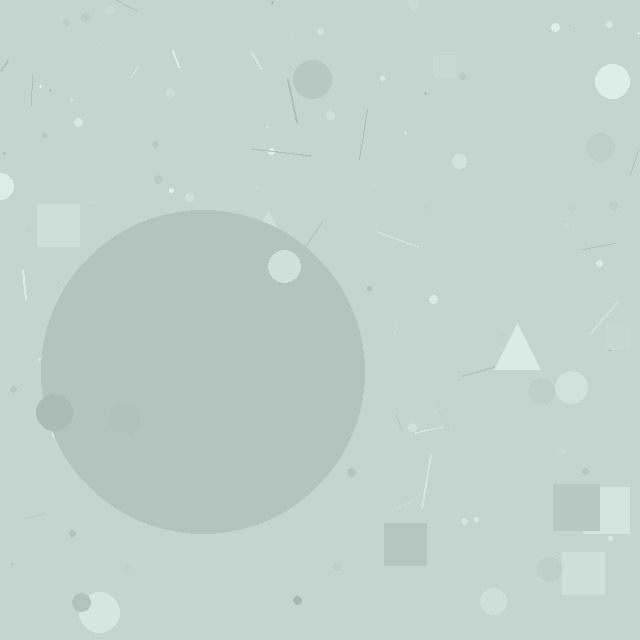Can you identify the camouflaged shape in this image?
The camouflaged shape is a circle.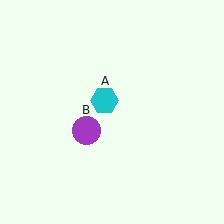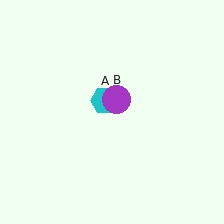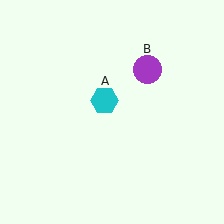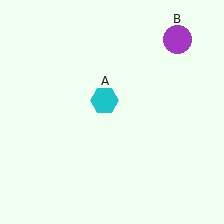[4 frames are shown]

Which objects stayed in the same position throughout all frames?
Cyan hexagon (object A) remained stationary.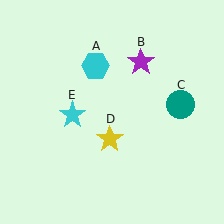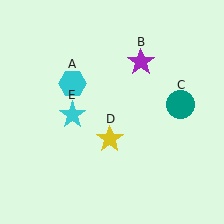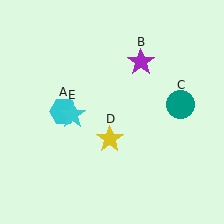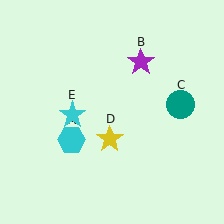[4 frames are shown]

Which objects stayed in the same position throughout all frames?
Purple star (object B) and teal circle (object C) and yellow star (object D) and cyan star (object E) remained stationary.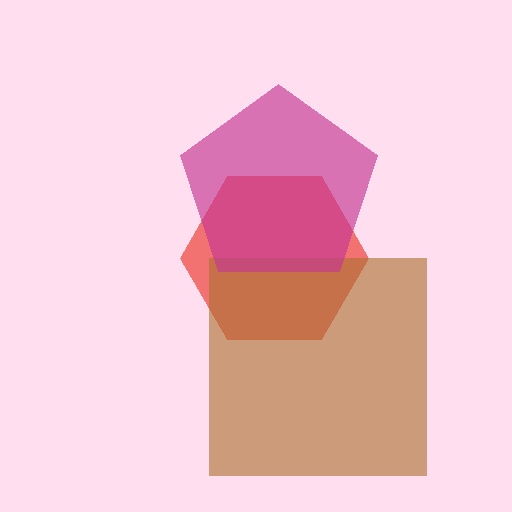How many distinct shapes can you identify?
There are 3 distinct shapes: a red hexagon, a brown square, a magenta pentagon.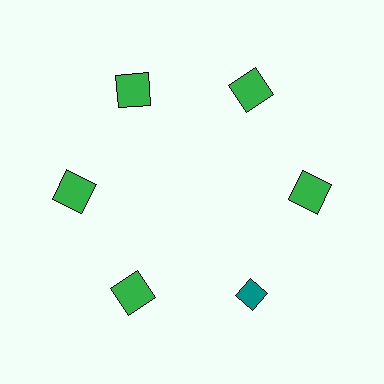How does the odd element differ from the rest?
It differs in both color (teal instead of green) and shape (diamond instead of square).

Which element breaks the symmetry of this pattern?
The teal diamond at roughly the 5 o'clock position breaks the symmetry. All other shapes are green squares.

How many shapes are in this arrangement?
There are 6 shapes arranged in a ring pattern.